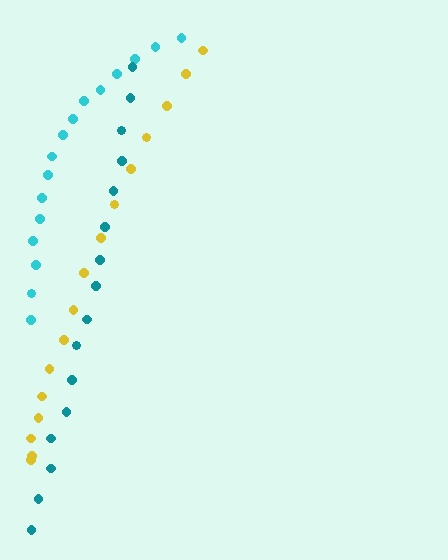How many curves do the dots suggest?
There are 3 distinct paths.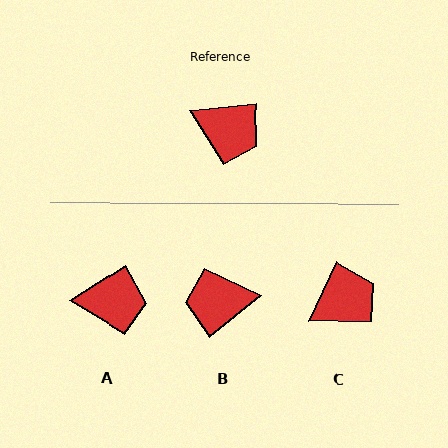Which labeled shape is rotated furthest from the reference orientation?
B, about 147 degrees away.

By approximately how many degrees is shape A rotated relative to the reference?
Approximately 27 degrees counter-clockwise.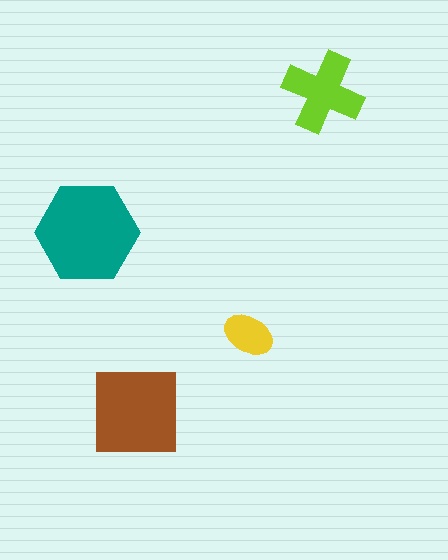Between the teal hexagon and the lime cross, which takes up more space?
The teal hexagon.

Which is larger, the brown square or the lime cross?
The brown square.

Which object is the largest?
The teal hexagon.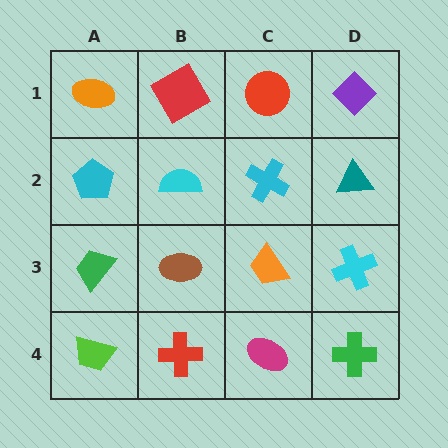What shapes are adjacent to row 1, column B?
A cyan semicircle (row 2, column B), an orange ellipse (row 1, column A), a red circle (row 1, column C).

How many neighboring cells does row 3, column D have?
3.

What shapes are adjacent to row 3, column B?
A cyan semicircle (row 2, column B), a red cross (row 4, column B), a green trapezoid (row 3, column A), an orange trapezoid (row 3, column C).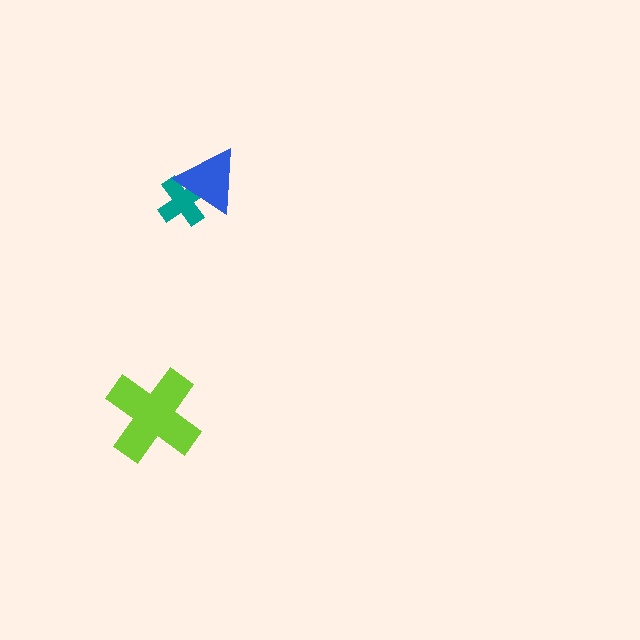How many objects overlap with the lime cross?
0 objects overlap with the lime cross.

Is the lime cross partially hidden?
No, no other shape covers it.